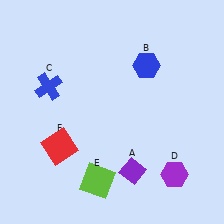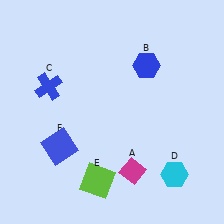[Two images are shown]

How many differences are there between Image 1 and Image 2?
There are 3 differences between the two images.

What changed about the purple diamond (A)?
In Image 1, A is purple. In Image 2, it changed to magenta.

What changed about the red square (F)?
In Image 1, F is red. In Image 2, it changed to blue.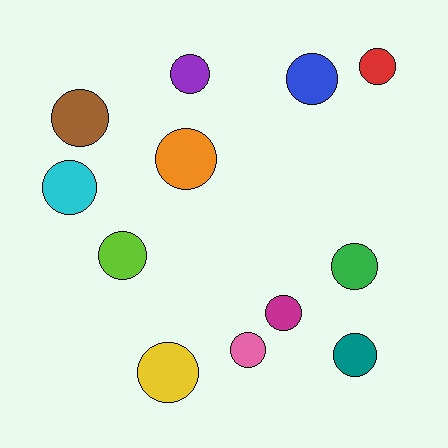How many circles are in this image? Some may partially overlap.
There are 12 circles.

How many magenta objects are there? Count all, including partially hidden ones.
There is 1 magenta object.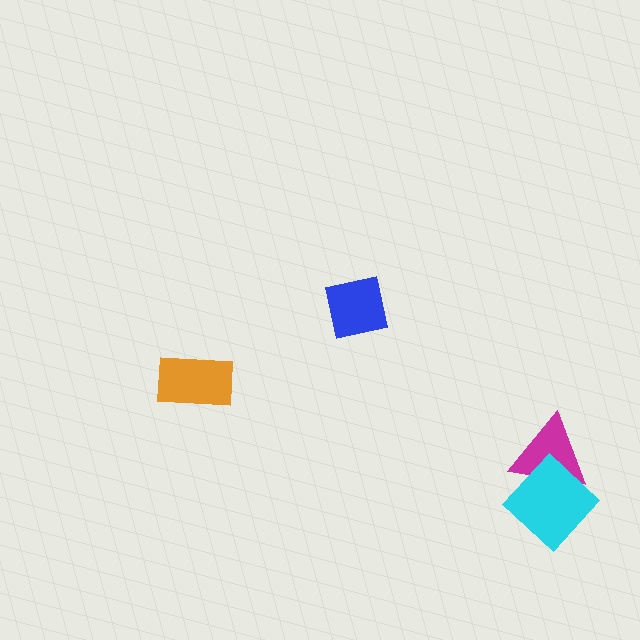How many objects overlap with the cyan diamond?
1 object overlaps with the cyan diamond.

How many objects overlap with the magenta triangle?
1 object overlaps with the magenta triangle.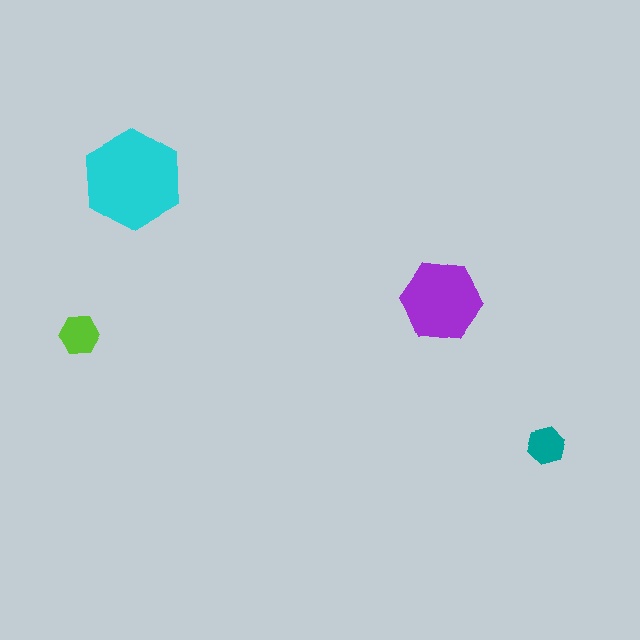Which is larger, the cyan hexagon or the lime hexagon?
The cyan one.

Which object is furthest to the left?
The lime hexagon is leftmost.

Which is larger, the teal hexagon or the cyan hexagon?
The cyan one.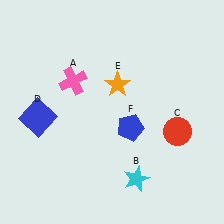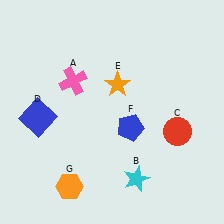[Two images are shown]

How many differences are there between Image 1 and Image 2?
There is 1 difference between the two images.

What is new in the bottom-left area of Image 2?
An orange hexagon (G) was added in the bottom-left area of Image 2.